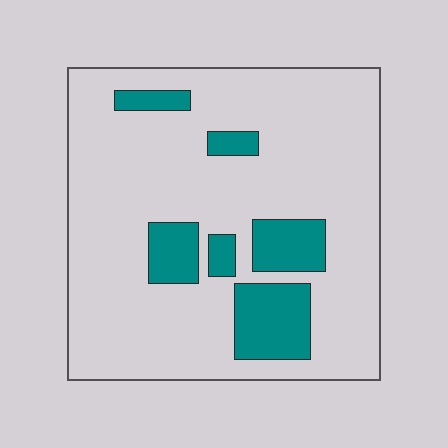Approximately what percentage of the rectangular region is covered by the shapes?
Approximately 15%.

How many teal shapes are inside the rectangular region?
6.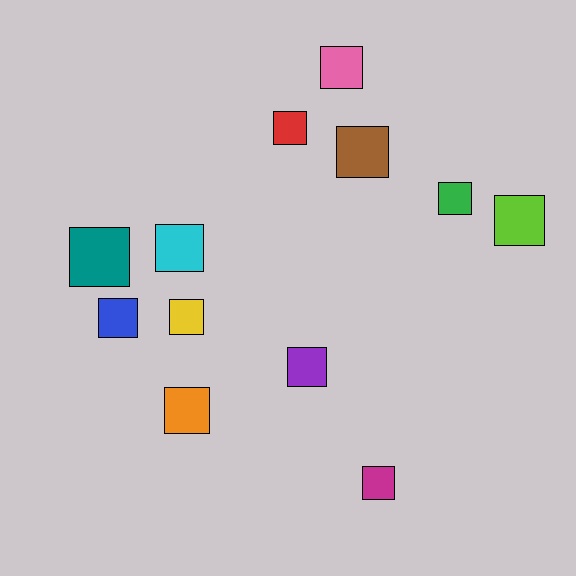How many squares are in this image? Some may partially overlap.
There are 12 squares.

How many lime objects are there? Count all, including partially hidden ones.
There is 1 lime object.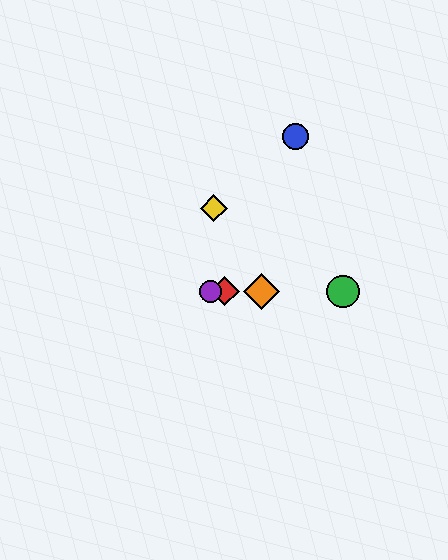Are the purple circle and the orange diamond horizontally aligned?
Yes, both are at y≈291.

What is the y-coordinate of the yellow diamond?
The yellow diamond is at y≈208.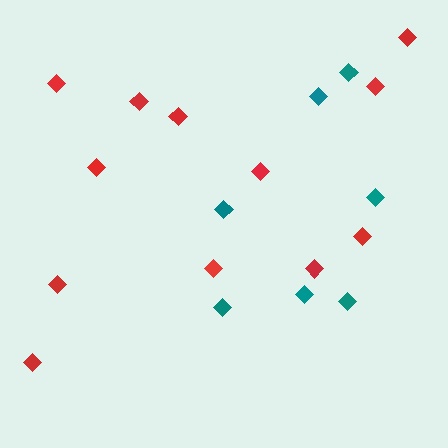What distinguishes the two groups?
There are 2 groups: one group of red diamonds (12) and one group of teal diamonds (7).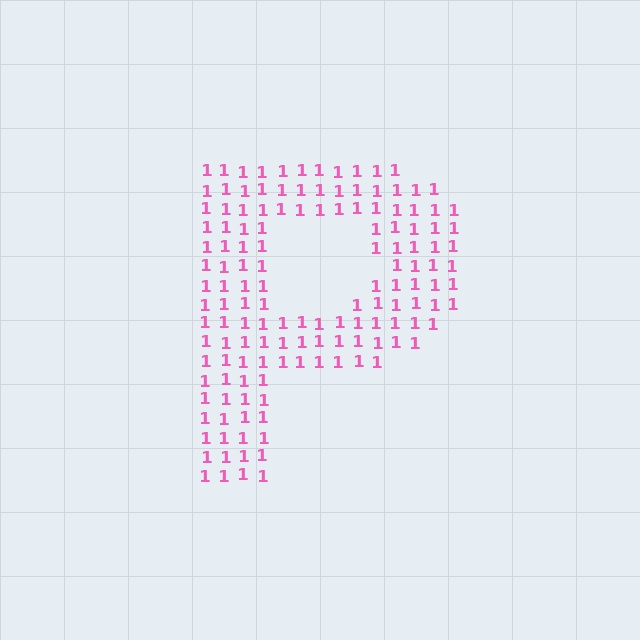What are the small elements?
The small elements are digit 1's.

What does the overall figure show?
The overall figure shows the letter P.